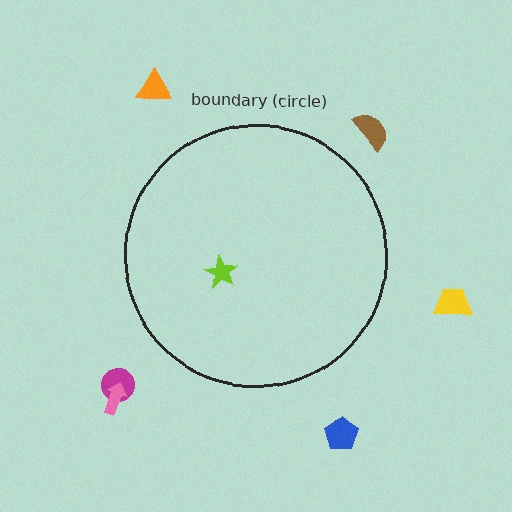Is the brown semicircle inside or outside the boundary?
Outside.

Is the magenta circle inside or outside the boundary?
Outside.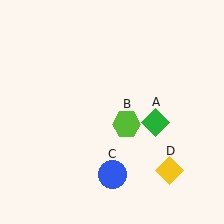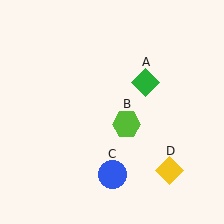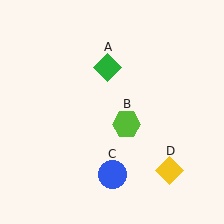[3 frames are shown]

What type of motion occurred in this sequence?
The green diamond (object A) rotated counterclockwise around the center of the scene.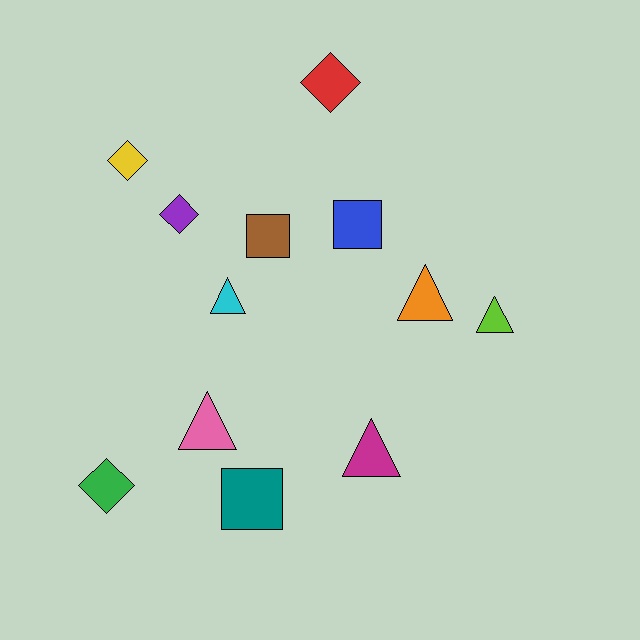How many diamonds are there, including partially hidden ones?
There are 4 diamonds.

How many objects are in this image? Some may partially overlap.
There are 12 objects.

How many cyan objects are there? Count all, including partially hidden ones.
There is 1 cyan object.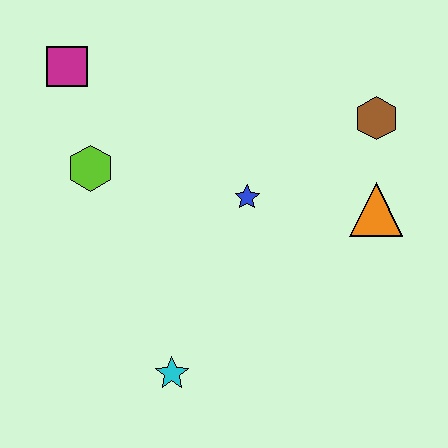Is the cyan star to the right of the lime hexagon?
Yes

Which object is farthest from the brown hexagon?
The cyan star is farthest from the brown hexagon.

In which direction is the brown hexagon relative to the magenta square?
The brown hexagon is to the right of the magenta square.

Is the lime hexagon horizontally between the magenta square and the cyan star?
Yes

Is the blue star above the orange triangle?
Yes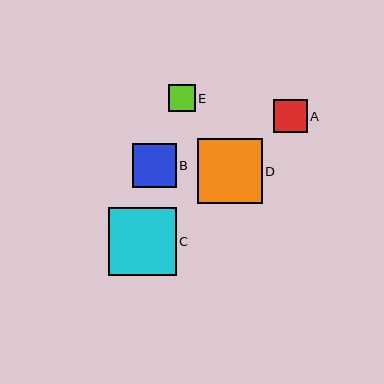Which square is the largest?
Square C is the largest with a size of approximately 68 pixels.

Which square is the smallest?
Square E is the smallest with a size of approximately 27 pixels.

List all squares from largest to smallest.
From largest to smallest: C, D, B, A, E.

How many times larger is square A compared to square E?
Square A is approximately 1.2 times the size of square E.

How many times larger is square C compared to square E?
Square C is approximately 2.5 times the size of square E.